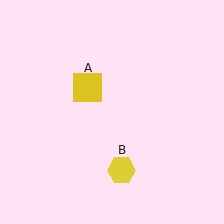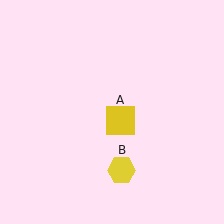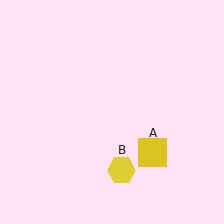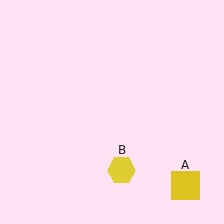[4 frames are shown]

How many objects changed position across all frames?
1 object changed position: yellow square (object A).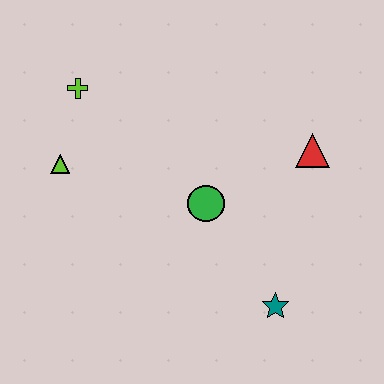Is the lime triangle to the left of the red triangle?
Yes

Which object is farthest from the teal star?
The lime cross is farthest from the teal star.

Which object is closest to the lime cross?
The lime triangle is closest to the lime cross.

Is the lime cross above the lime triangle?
Yes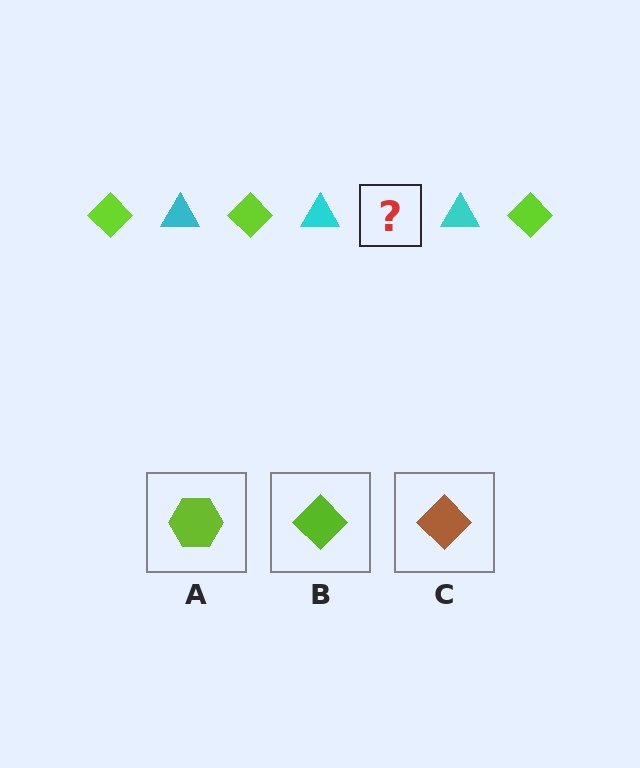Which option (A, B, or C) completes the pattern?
B.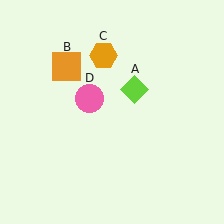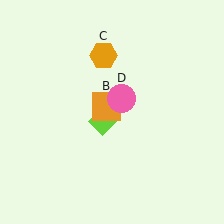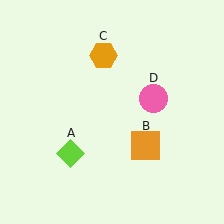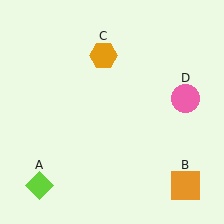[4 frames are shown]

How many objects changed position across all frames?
3 objects changed position: lime diamond (object A), orange square (object B), pink circle (object D).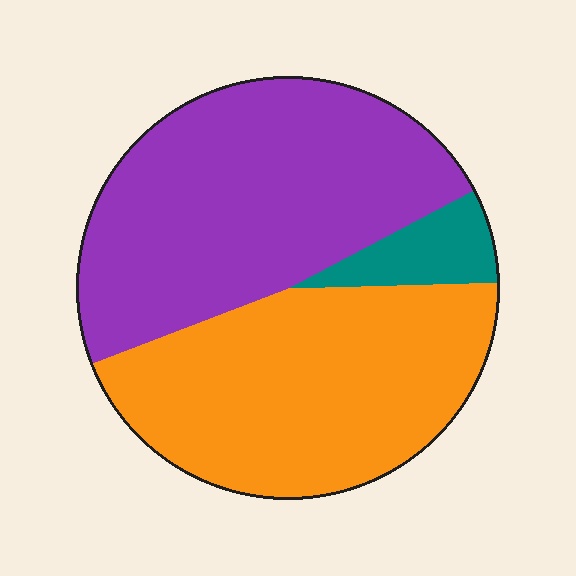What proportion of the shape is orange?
Orange covers roughly 45% of the shape.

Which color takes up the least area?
Teal, at roughly 5%.